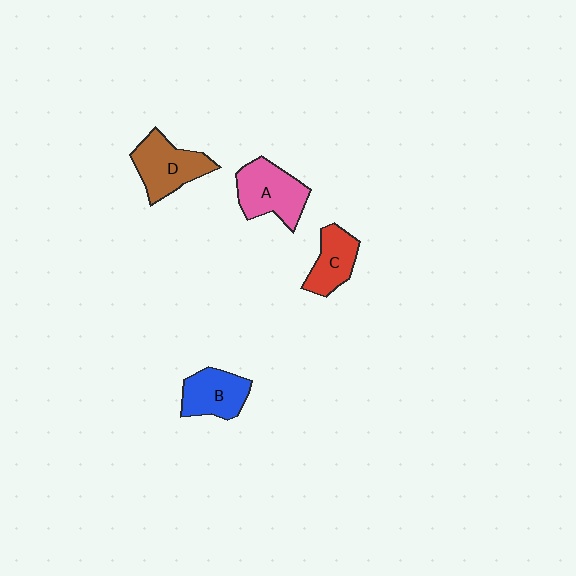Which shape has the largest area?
Shape A (pink).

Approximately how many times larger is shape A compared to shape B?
Approximately 1.2 times.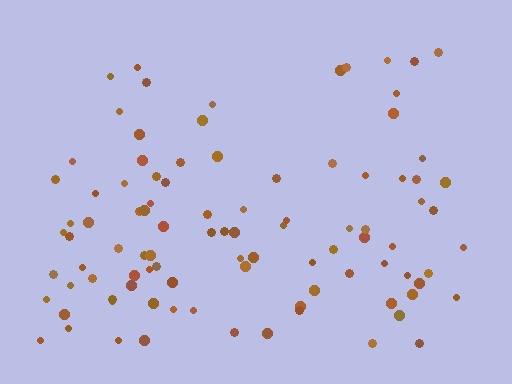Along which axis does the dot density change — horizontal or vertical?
Vertical.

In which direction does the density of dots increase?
From top to bottom, with the bottom side densest.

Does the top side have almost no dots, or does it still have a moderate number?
Still a moderate number, just noticeably fewer than the bottom.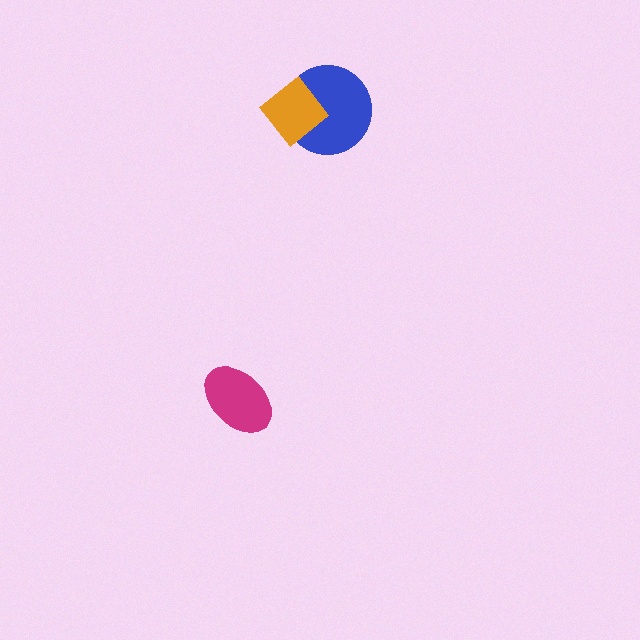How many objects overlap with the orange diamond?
1 object overlaps with the orange diamond.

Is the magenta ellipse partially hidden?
No, no other shape covers it.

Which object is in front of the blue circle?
The orange diamond is in front of the blue circle.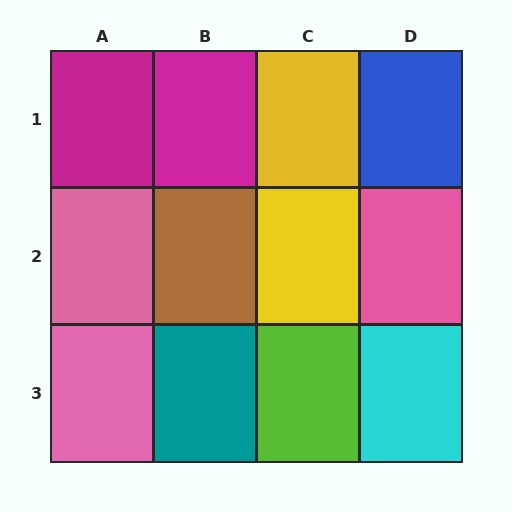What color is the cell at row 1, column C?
Yellow.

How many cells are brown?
1 cell is brown.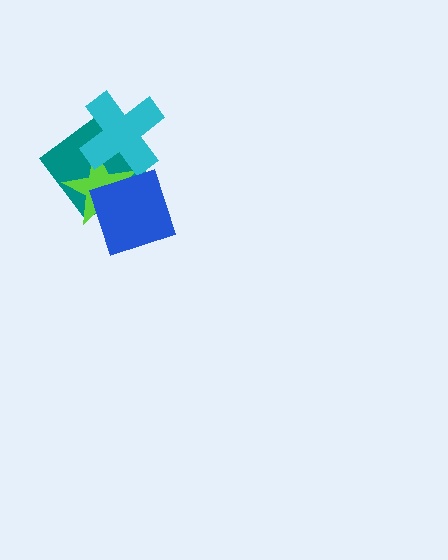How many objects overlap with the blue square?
2 objects overlap with the blue square.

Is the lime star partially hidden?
Yes, it is partially covered by another shape.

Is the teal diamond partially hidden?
Yes, it is partially covered by another shape.